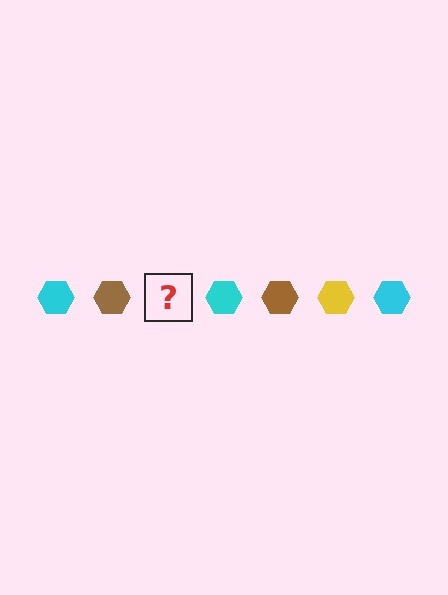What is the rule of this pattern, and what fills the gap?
The rule is that the pattern cycles through cyan, brown, yellow hexagons. The gap should be filled with a yellow hexagon.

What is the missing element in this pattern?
The missing element is a yellow hexagon.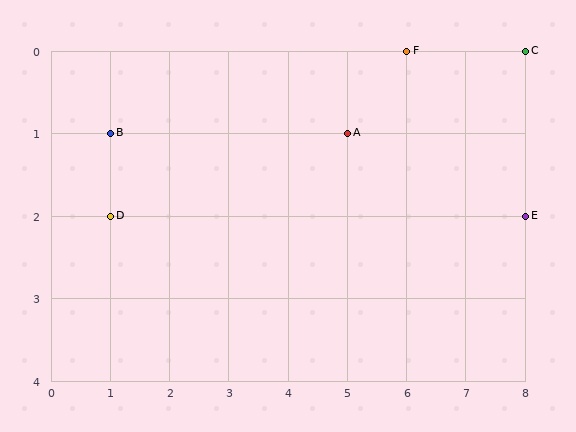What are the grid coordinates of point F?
Point F is at grid coordinates (6, 0).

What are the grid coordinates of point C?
Point C is at grid coordinates (8, 0).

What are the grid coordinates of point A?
Point A is at grid coordinates (5, 1).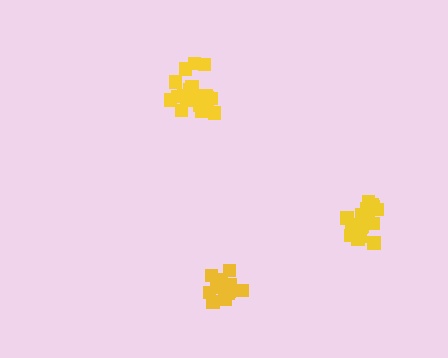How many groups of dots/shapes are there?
There are 3 groups.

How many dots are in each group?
Group 1: 18 dots, Group 2: 18 dots, Group 3: 20 dots (56 total).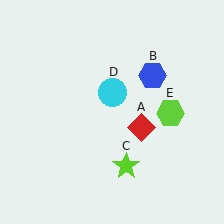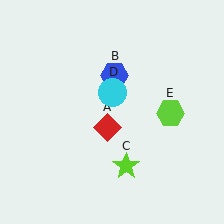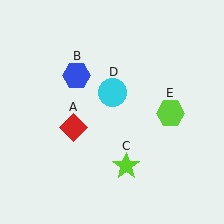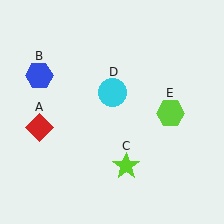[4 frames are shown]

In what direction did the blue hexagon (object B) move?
The blue hexagon (object B) moved left.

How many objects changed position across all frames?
2 objects changed position: red diamond (object A), blue hexagon (object B).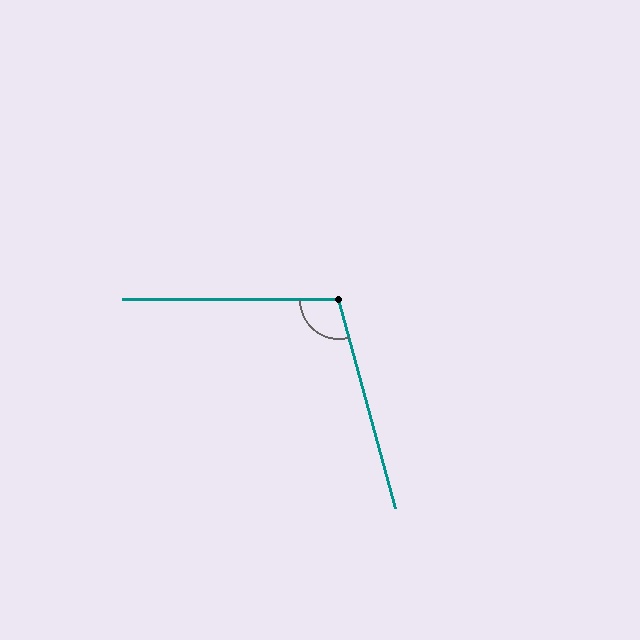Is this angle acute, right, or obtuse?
It is obtuse.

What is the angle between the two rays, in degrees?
Approximately 105 degrees.